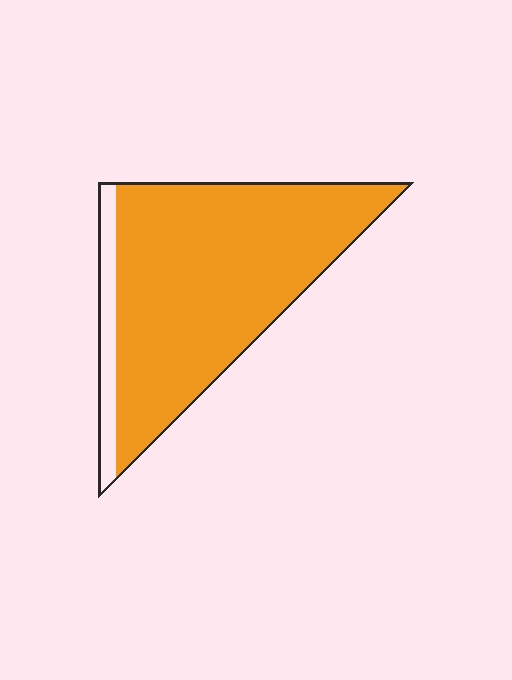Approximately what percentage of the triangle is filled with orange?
Approximately 90%.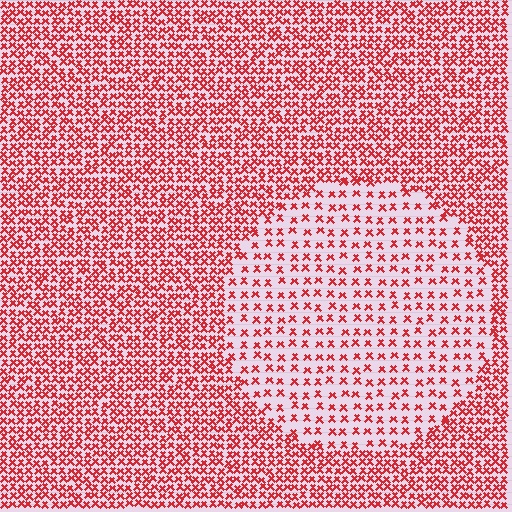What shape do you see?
I see a circle.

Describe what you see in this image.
The image contains small red elements arranged at two different densities. A circle-shaped region is visible where the elements are less densely packed than the surrounding area.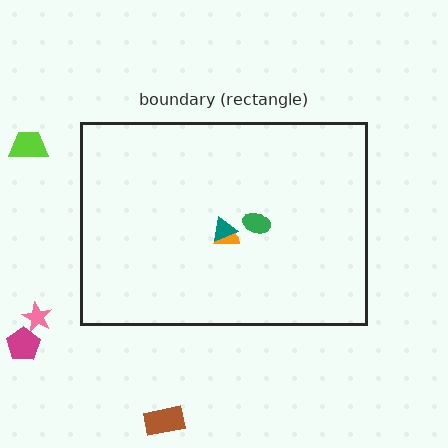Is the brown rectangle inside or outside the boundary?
Outside.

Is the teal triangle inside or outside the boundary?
Inside.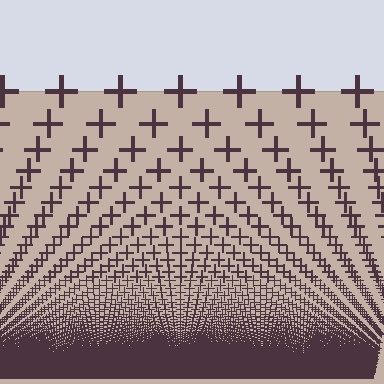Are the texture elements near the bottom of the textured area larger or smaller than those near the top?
Smaller. The gradient is inverted — elements near the bottom are smaller and denser.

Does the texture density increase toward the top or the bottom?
Density increases toward the bottom.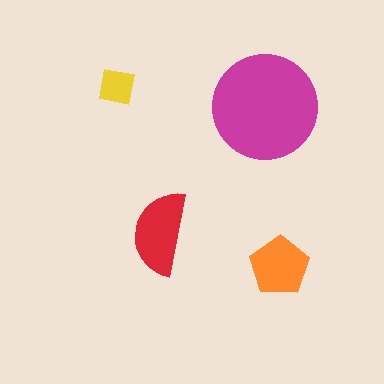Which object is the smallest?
The yellow square.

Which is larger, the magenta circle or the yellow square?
The magenta circle.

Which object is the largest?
The magenta circle.